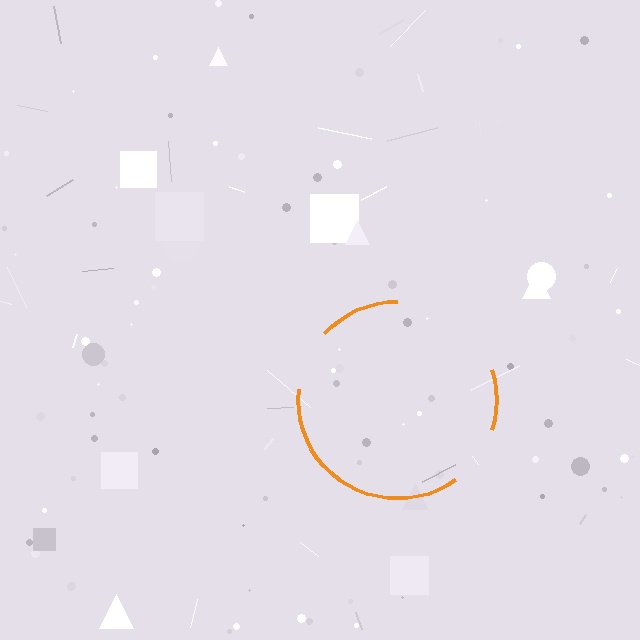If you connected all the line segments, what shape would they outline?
They would outline a circle.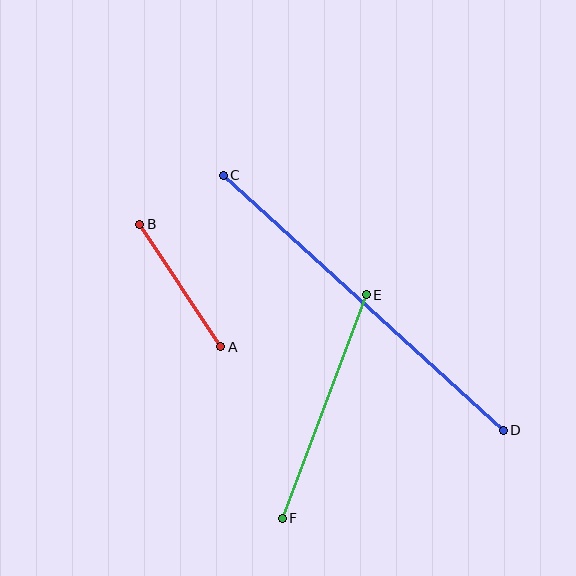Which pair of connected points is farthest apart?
Points C and D are farthest apart.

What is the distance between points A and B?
The distance is approximately 147 pixels.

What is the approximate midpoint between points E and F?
The midpoint is at approximately (324, 406) pixels.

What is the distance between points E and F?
The distance is approximately 239 pixels.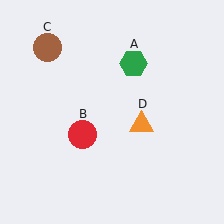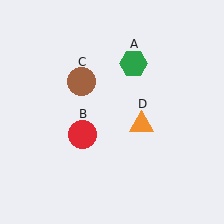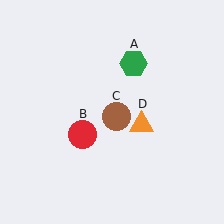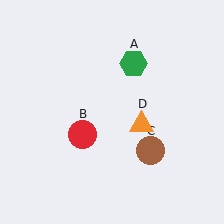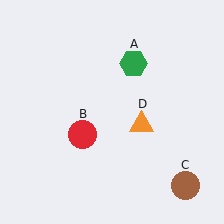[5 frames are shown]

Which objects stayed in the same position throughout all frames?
Green hexagon (object A) and red circle (object B) and orange triangle (object D) remained stationary.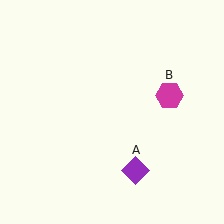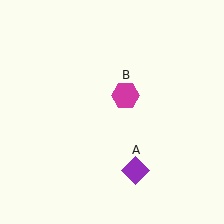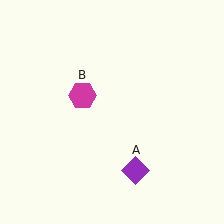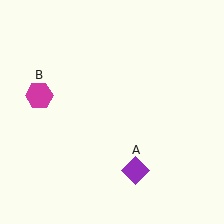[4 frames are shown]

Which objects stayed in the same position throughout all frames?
Purple diamond (object A) remained stationary.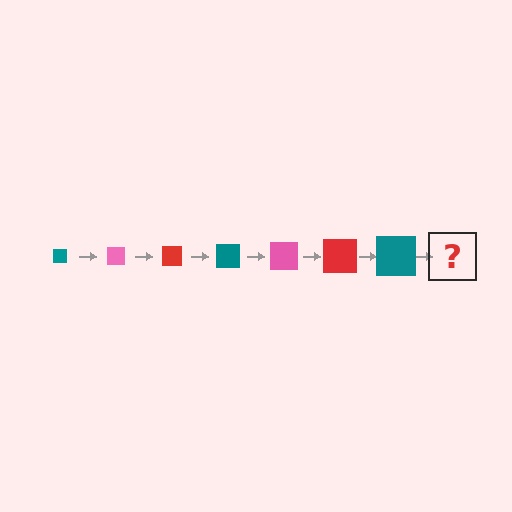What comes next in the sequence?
The next element should be a pink square, larger than the previous one.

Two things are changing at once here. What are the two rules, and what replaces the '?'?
The two rules are that the square grows larger each step and the color cycles through teal, pink, and red. The '?' should be a pink square, larger than the previous one.